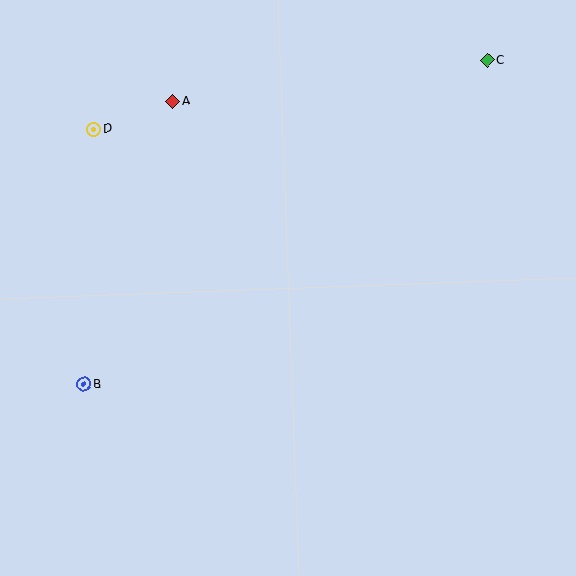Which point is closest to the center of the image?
Point A at (173, 102) is closest to the center.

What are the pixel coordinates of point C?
Point C is at (487, 61).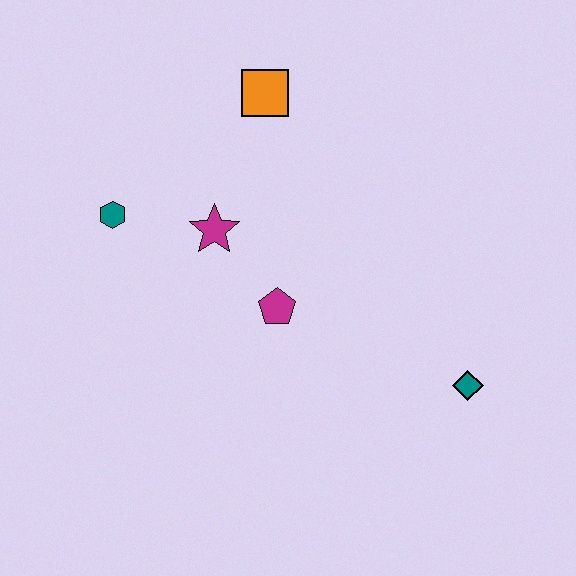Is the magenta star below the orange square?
Yes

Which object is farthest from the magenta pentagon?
The orange square is farthest from the magenta pentagon.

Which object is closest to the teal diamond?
The magenta pentagon is closest to the teal diamond.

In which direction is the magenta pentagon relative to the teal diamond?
The magenta pentagon is to the left of the teal diamond.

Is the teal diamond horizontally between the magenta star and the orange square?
No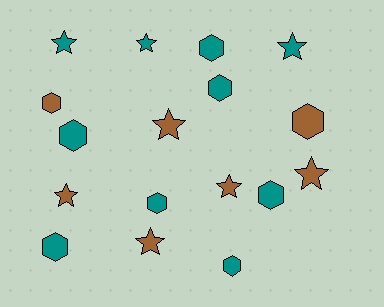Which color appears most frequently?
Teal, with 10 objects.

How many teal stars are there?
There are 3 teal stars.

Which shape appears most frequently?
Hexagon, with 9 objects.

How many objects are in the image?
There are 17 objects.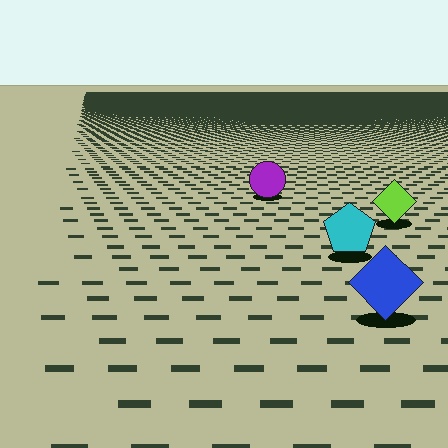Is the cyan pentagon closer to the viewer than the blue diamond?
No. The blue diamond is closer — you can tell from the texture gradient: the ground texture is coarser near it.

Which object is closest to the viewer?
The blue diamond is closest. The texture marks near it are larger and more spread out.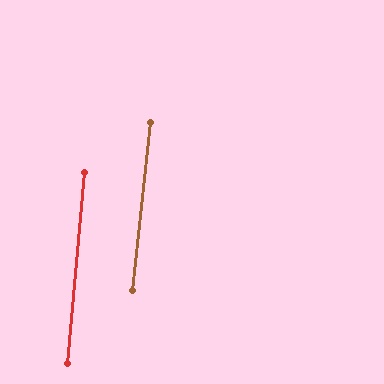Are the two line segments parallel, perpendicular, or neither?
Parallel — their directions differ by only 1.5°.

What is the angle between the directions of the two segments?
Approximately 1 degree.